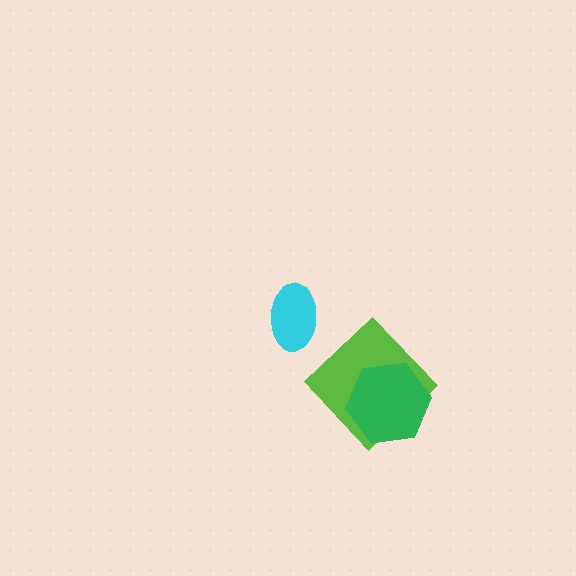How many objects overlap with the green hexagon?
1 object overlaps with the green hexagon.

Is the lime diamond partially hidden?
Yes, it is partially covered by another shape.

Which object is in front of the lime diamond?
The green hexagon is in front of the lime diamond.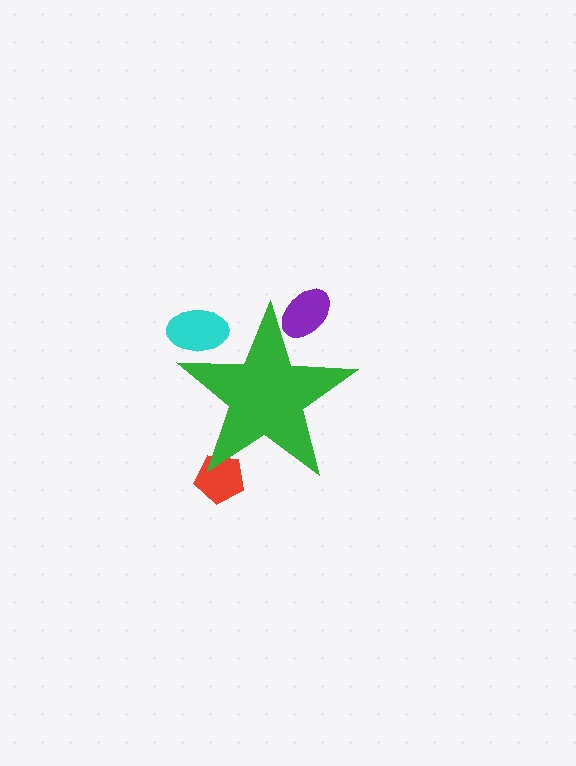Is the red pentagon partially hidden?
Yes, the red pentagon is partially hidden behind the green star.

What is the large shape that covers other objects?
A green star.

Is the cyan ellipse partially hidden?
Yes, the cyan ellipse is partially hidden behind the green star.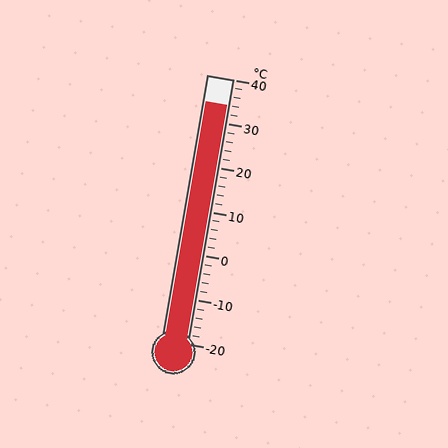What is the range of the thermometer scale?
The thermometer scale ranges from -20°C to 40°C.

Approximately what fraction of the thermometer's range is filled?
The thermometer is filled to approximately 90% of its range.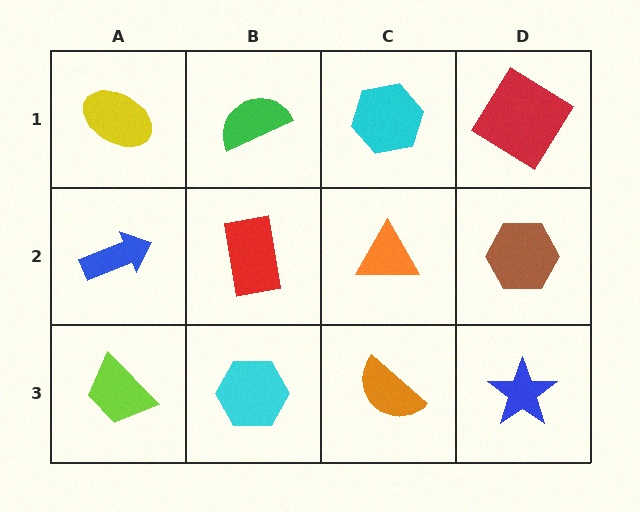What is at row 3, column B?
A cyan hexagon.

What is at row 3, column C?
An orange semicircle.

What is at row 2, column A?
A blue arrow.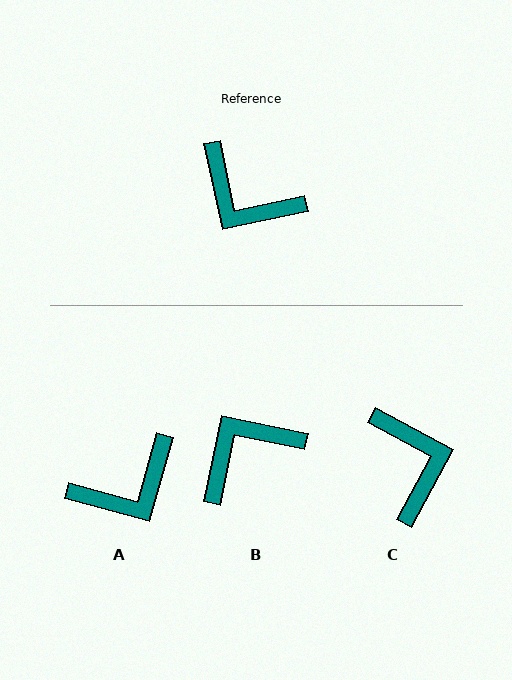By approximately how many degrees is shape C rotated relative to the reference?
Approximately 140 degrees counter-clockwise.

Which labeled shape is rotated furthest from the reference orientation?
C, about 140 degrees away.